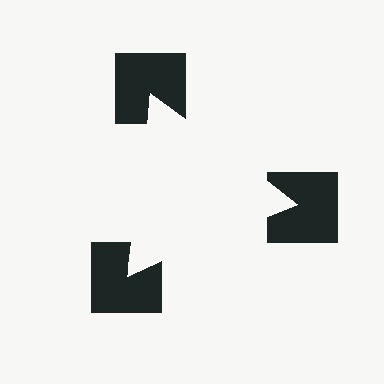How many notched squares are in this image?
There are 3 — one at each vertex of the illusory triangle.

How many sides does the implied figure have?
3 sides.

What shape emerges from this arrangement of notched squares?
An illusory triangle — its edges are inferred from the aligned wedge cuts in the notched squares, not physically drawn.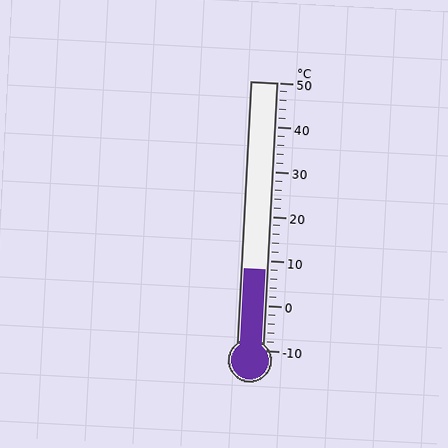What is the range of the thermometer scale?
The thermometer scale ranges from -10°C to 50°C.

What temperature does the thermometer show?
The thermometer shows approximately 8°C.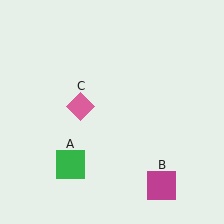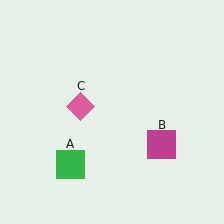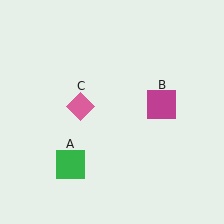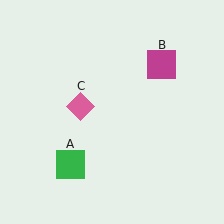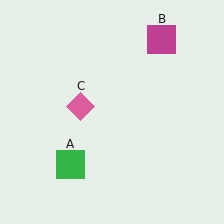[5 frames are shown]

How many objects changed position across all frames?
1 object changed position: magenta square (object B).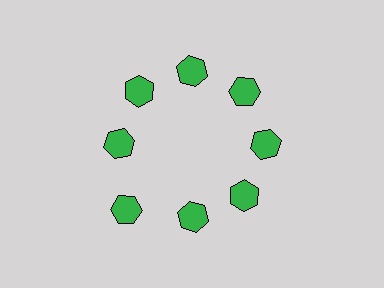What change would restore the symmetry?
The symmetry would be restored by moving it inward, back onto the ring so that all 8 hexagons sit at equal angles and equal distance from the center.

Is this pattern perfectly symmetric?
No. The 8 green hexagons are arranged in a ring, but one element near the 8 o'clock position is pushed outward from the center, breaking the 8-fold rotational symmetry.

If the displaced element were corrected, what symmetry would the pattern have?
It would have 8-fold rotational symmetry — the pattern would map onto itself every 45 degrees.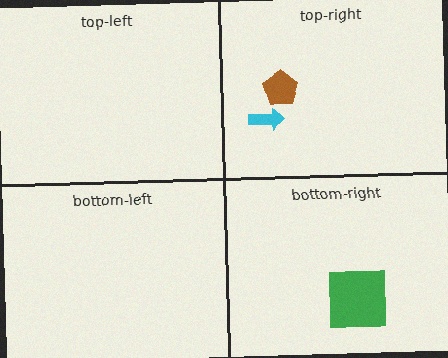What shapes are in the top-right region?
The cyan arrow, the brown pentagon.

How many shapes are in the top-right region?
2.